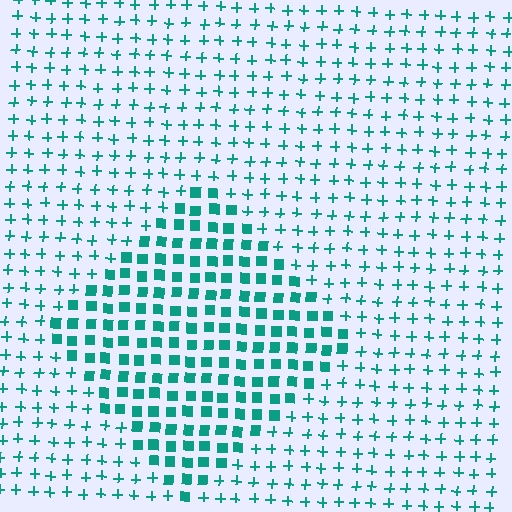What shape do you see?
I see a diamond.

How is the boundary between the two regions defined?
The boundary is defined by a change in element shape: squares inside vs. plus signs outside. All elements share the same color and spacing.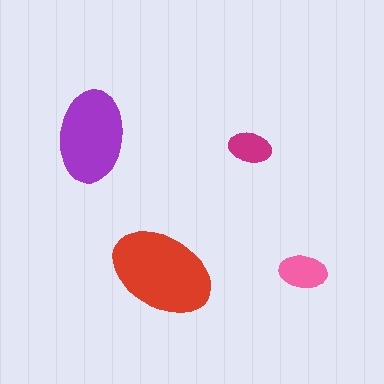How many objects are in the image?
There are 4 objects in the image.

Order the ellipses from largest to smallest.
the red one, the purple one, the pink one, the magenta one.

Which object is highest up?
The purple ellipse is topmost.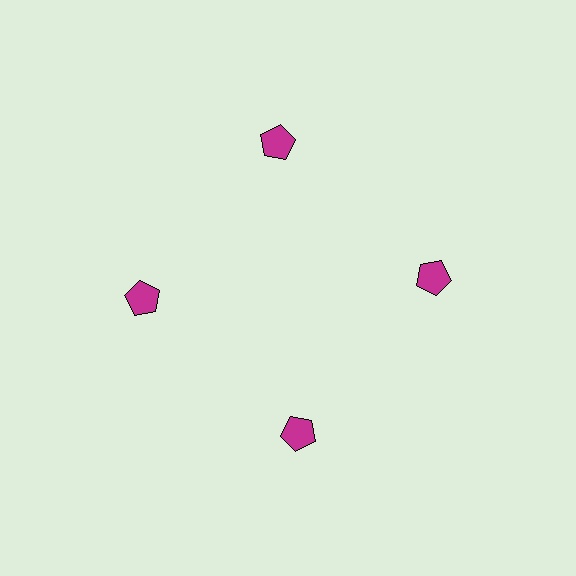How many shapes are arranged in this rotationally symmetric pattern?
There are 4 shapes, arranged in 4 groups of 1.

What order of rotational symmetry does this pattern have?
This pattern has 4-fold rotational symmetry.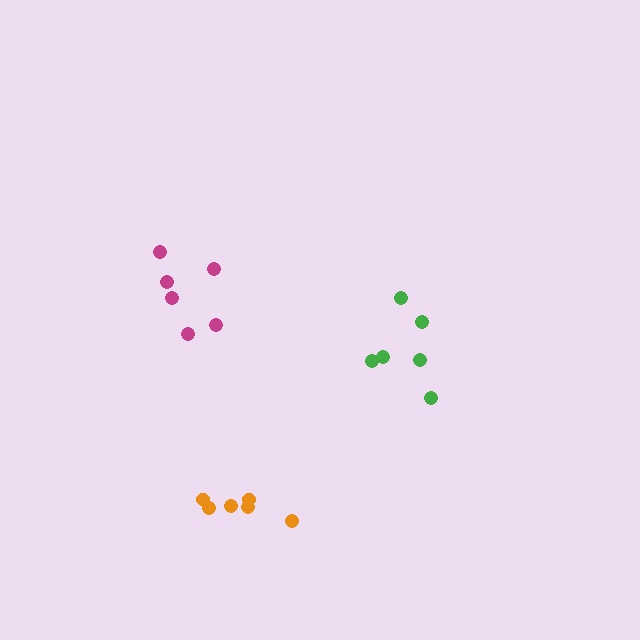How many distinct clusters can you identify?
There are 3 distinct clusters.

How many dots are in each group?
Group 1: 6 dots, Group 2: 6 dots, Group 3: 6 dots (18 total).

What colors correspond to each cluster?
The clusters are colored: green, orange, magenta.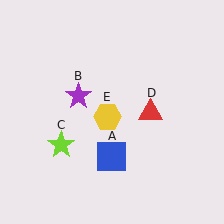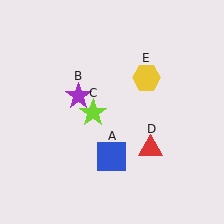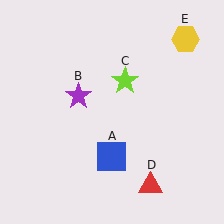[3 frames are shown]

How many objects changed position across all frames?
3 objects changed position: lime star (object C), red triangle (object D), yellow hexagon (object E).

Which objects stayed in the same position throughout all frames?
Blue square (object A) and purple star (object B) remained stationary.